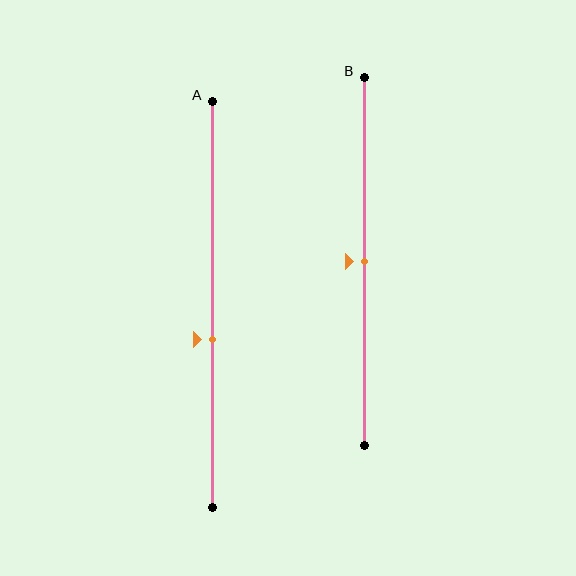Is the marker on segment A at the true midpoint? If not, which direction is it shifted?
No, the marker on segment A is shifted downward by about 9% of the segment length.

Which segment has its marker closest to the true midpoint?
Segment B has its marker closest to the true midpoint.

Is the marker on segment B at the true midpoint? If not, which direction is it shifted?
Yes, the marker on segment B is at the true midpoint.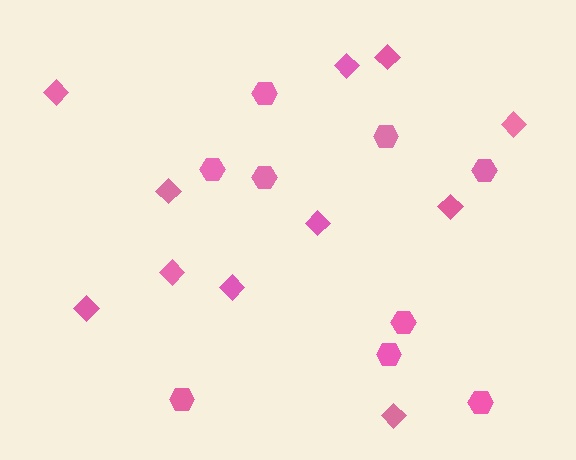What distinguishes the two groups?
There are 2 groups: one group of hexagons (9) and one group of diamonds (11).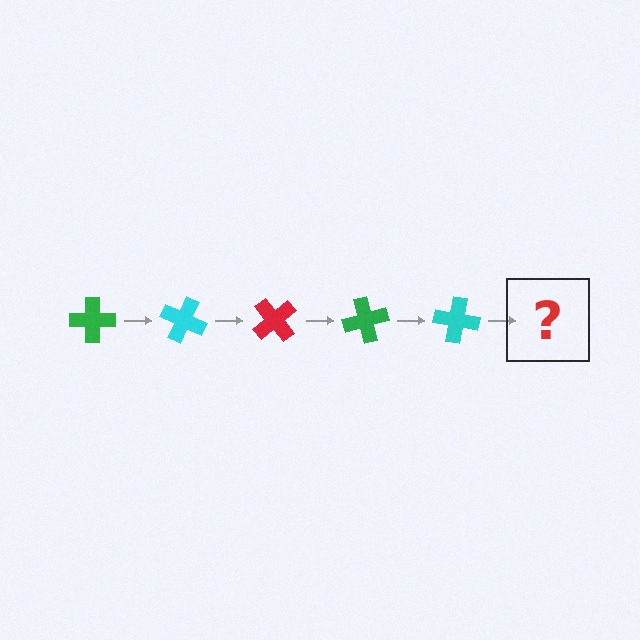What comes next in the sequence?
The next element should be a red cross, rotated 125 degrees from the start.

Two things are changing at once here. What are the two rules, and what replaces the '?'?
The two rules are that it rotates 25 degrees each step and the color cycles through green, cyan, and red. The '?' should be a red cross, rotated 125 degrees from the start.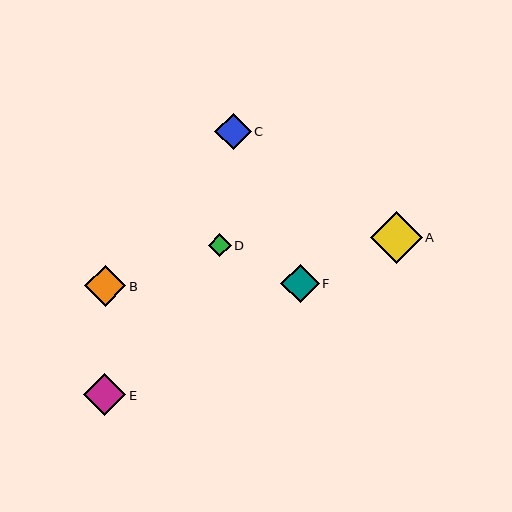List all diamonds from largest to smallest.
From largest to smallest: A, E, B, F, C, D.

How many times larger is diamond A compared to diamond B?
Diamond A is approximately 1.2 times the size of diamond B.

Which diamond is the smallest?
Diamond D is the smallest with a size of approximately 23 pixels.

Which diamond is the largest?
Diamond A is the largest with a size of approximately 51 pixels.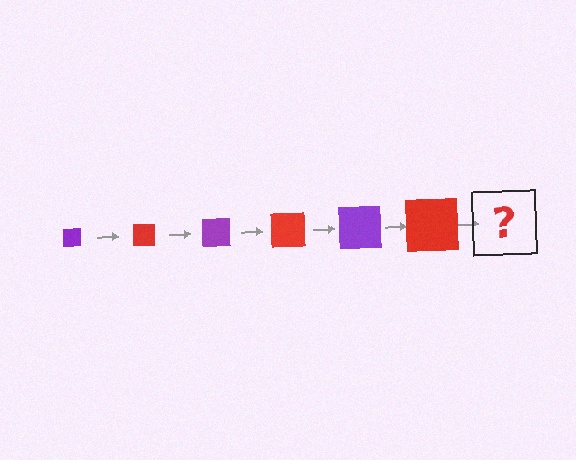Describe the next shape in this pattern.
It should be a purple square, larger than the previous one.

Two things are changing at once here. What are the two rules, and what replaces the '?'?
The two rules are that the square grows larger each step and the color cycles through purple and red. The '?' should be a purple square, larger than the previous one.